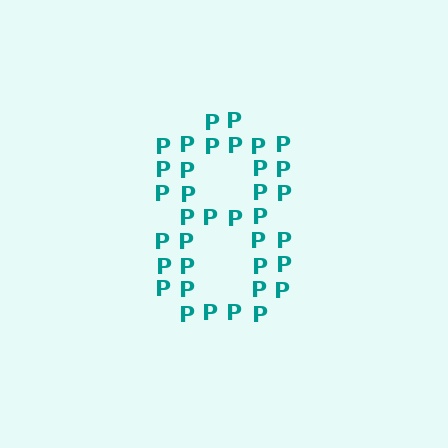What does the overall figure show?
The overall figure shows the digit 8.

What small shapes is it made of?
It is made of small letter P's.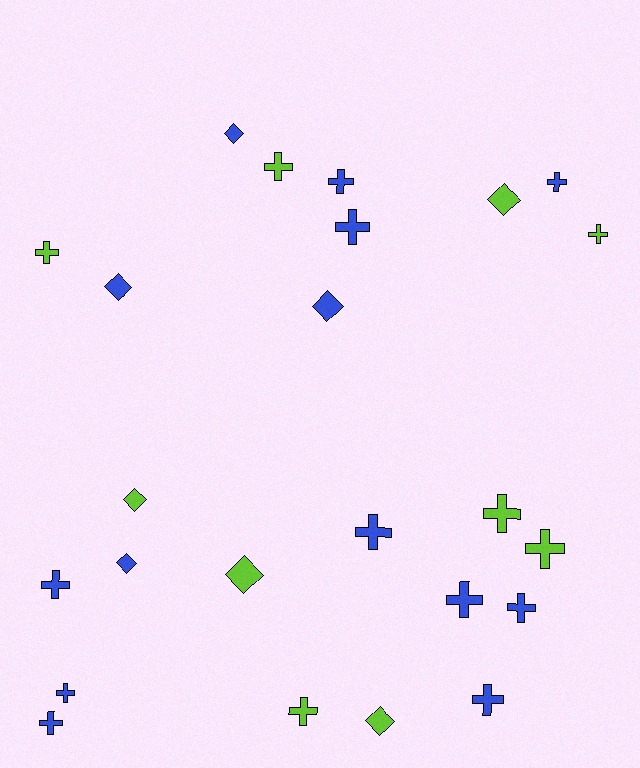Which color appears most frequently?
Blue, with 14 objects.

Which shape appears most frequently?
Cross, with 16 objects.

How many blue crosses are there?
There are 10 blue crosses.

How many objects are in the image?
There are 24 objects.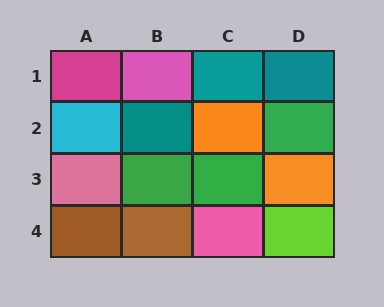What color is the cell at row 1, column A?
Magenta.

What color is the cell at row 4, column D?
Lime.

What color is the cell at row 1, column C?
Teal.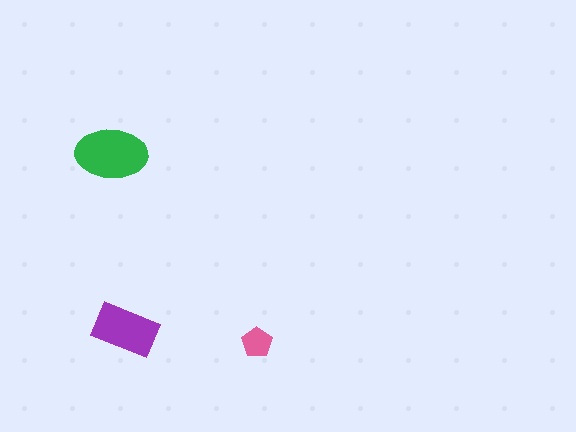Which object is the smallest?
The pink pentagon.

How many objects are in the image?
There are 3 objects in the image.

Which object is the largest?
The green ellipse.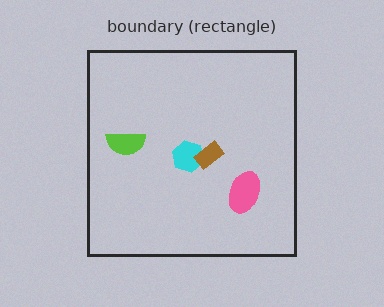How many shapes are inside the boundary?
4 inside, 0 outside.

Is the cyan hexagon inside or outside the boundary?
Inside.